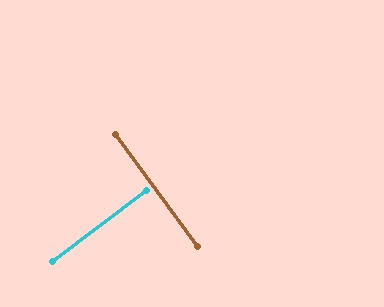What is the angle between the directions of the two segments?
Approximately 89 degrees.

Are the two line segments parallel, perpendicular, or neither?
Perpendicular — they meet at approximately 89°.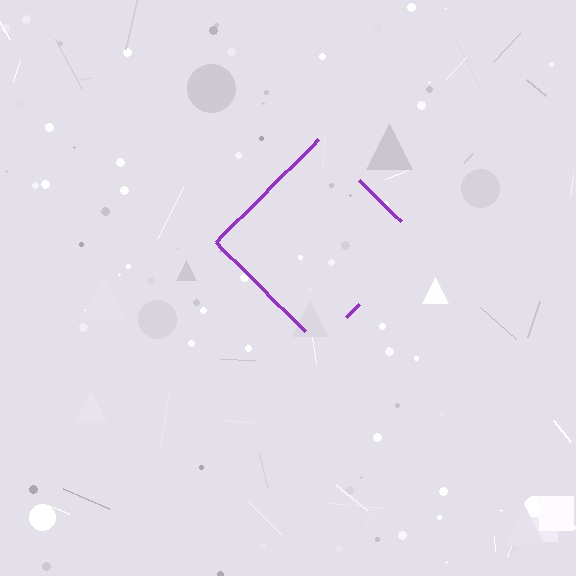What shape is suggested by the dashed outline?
The dashed outline suggests a diamond.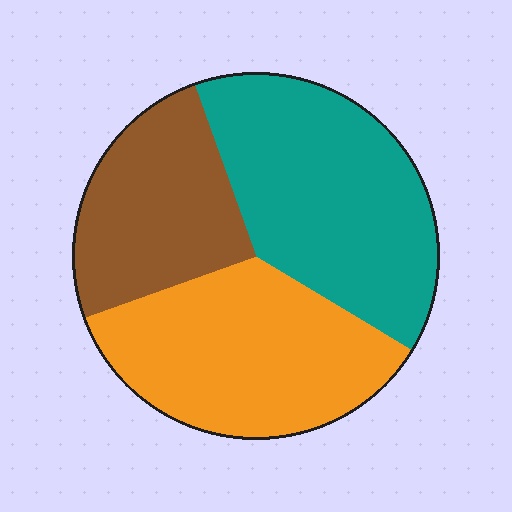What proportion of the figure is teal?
Teal takes up about two fifths (2/5) of the figure.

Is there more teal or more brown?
Teal.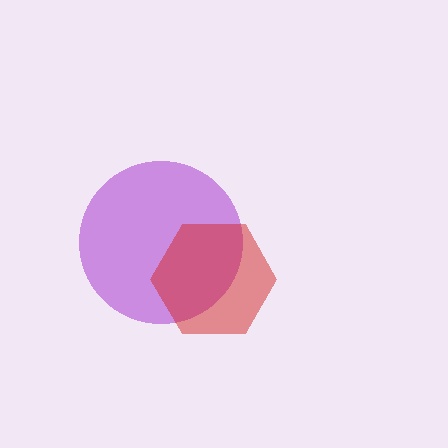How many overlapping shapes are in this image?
There are 2 overlapping shapes in the image.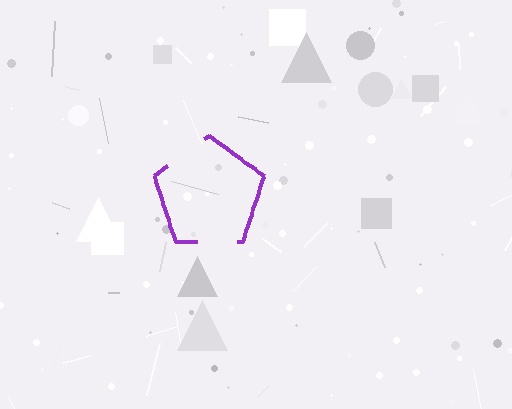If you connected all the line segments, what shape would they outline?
They would outline a pentagon.